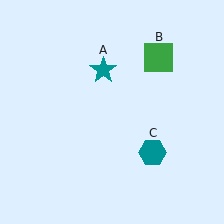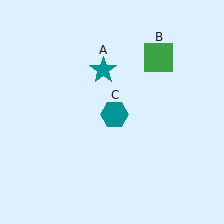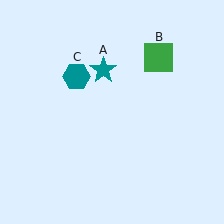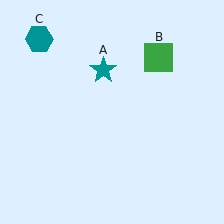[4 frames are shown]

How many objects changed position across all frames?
1 object changed position: teal hexagon (object C).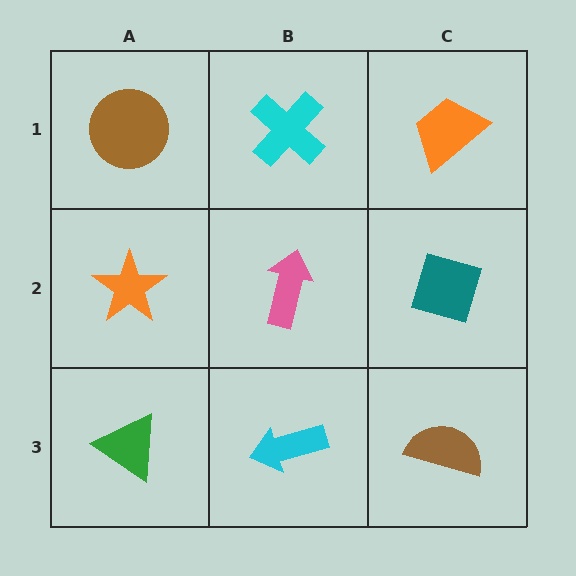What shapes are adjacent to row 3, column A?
An orange star (row 2, column A), a cyan arrow (row 3, column B).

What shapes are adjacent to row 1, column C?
A teal diamond (row 2, column C), a cyan cross (row 1, column B).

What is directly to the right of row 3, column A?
A cyan arrow.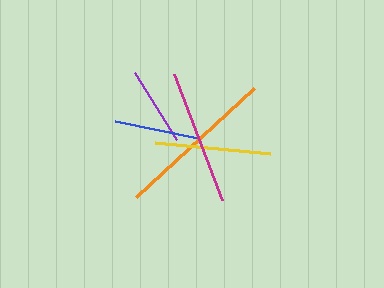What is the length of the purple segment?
The purple segment is approximately 79 pixels long.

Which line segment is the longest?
The orange line is the longest at approximately 160 pixels.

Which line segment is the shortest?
The purple line is the shortest at approximately 79 pixels.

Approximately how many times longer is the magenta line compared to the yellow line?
The magenta line is approximately 1.2 times the length of the yellow line.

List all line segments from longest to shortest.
From longest to shortest: orange, magenta, yellow, blue, purple.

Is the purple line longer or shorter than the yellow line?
The yellow line is longer than the purple line.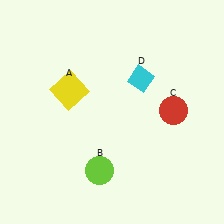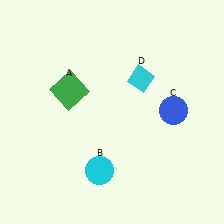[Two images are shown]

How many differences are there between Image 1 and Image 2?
There are 3 differences between the two images.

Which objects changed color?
A changed from yellow to green. B changed from lime to cyan. C changed from red to blue.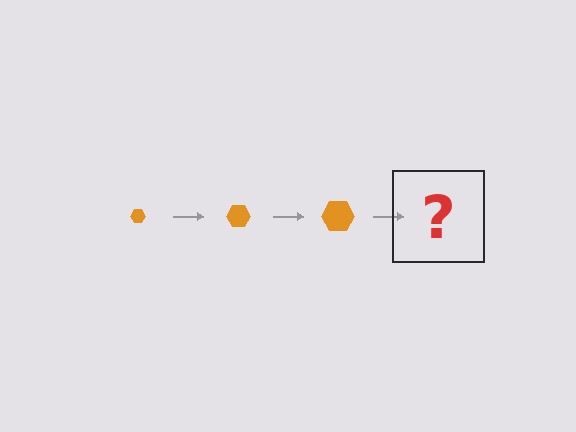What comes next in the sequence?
The next element should be an orange hexagon, larger than the previous one.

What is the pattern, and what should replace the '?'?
The pattern is that the hexagon gets progressively larger each step. The '?' should be an orange hexagon, larger than the previous one.